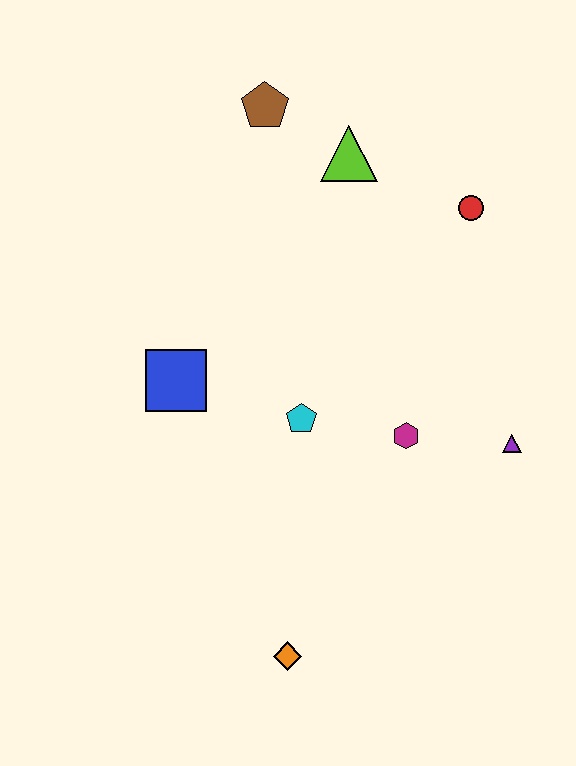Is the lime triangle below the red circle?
No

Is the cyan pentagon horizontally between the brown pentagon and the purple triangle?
Yes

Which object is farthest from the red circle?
The orange diamond is farthest from the red circle.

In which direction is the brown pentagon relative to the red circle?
The brown pentagon is to the left of the red circle.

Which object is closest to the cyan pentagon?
The magenta hexagon is closest to the cyan pentagon.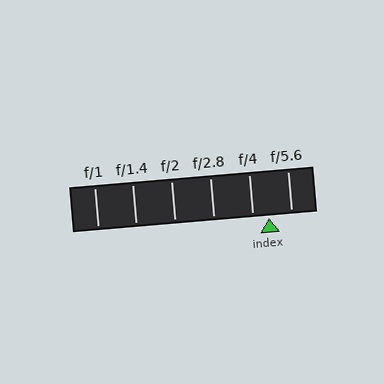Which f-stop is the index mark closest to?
The index mark is closest to f/4.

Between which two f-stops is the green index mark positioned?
The index mark is between f/4 and f/5.6.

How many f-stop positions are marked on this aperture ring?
There are 6 f-stop positions marked.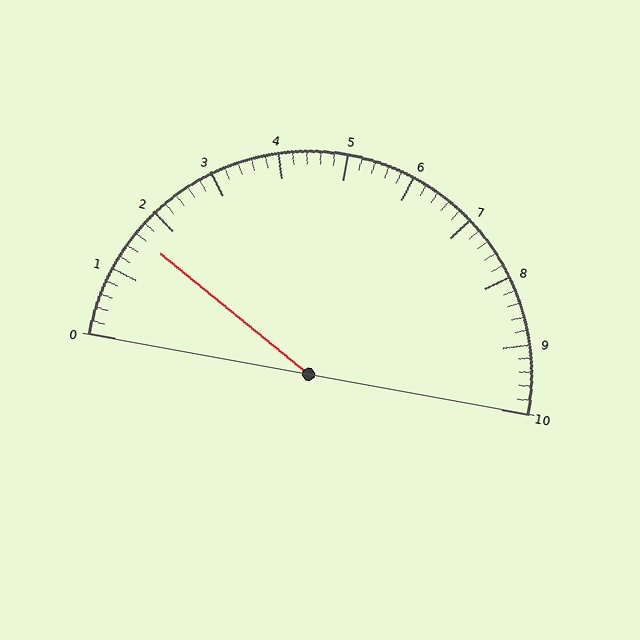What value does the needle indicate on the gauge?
The needle indicates approximately 1.6.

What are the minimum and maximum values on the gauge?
The gauge ranges from 0 to 10.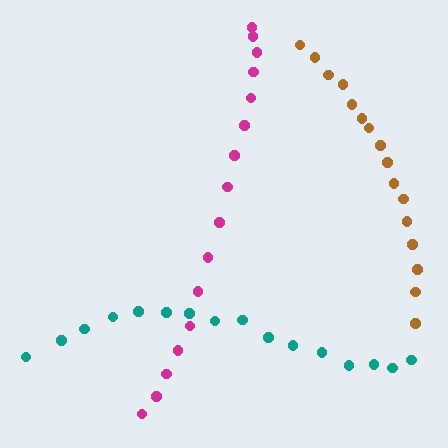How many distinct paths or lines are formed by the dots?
There are 3 distinct paths.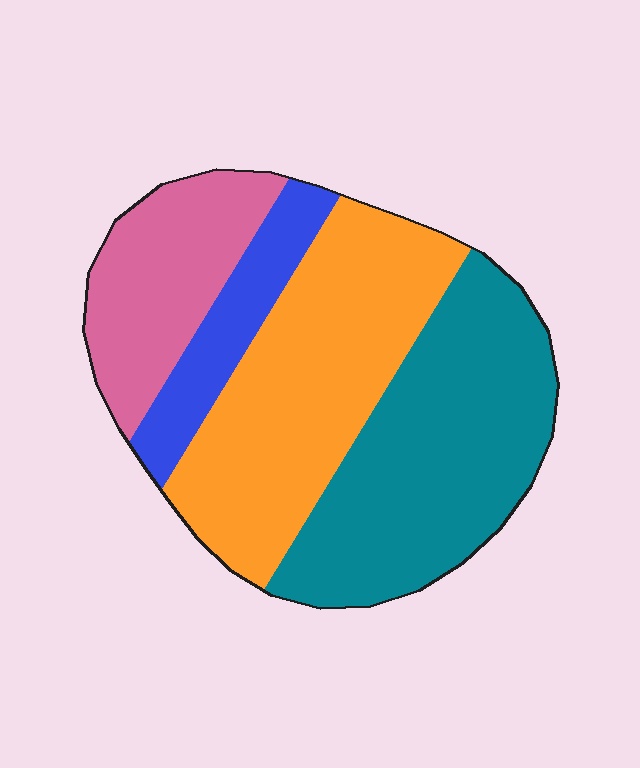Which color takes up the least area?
Blue, at roughly 10%.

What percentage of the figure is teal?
Teal takes up between a quarter and a half of the figure.